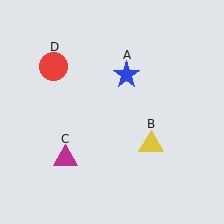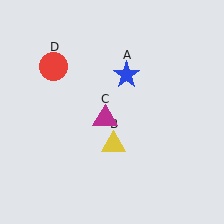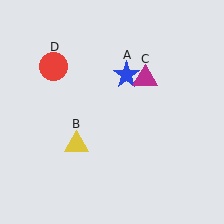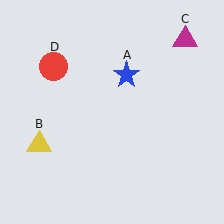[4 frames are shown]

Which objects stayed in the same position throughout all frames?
Blue star (object A) and red circle (object D) remained stationary.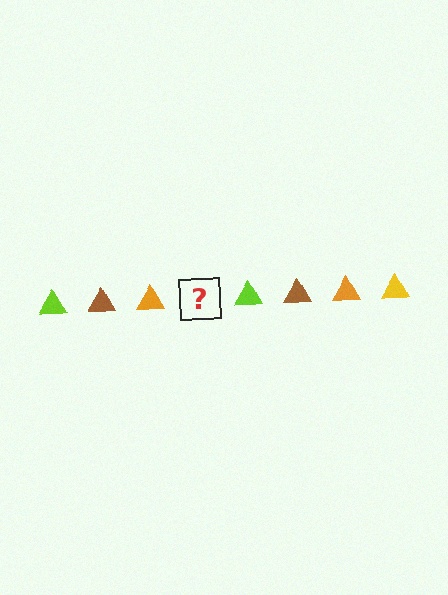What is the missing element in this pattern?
The missing element is a yellow triangle.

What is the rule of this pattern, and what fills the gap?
The rule is that the pattern cycles through lime, brown, orange, yellow triangles. The gap should be filled with a yellow triangle.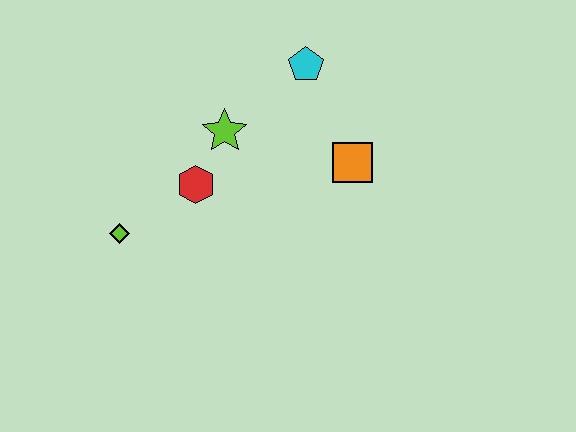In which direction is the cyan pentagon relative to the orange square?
The cyan pentagon is above the orange square.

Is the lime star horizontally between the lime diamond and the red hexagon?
No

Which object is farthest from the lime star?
The lime diamond is farthest from the lime star.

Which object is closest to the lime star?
The red hexagon is closest to the lime star.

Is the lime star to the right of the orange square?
No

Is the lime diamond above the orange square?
No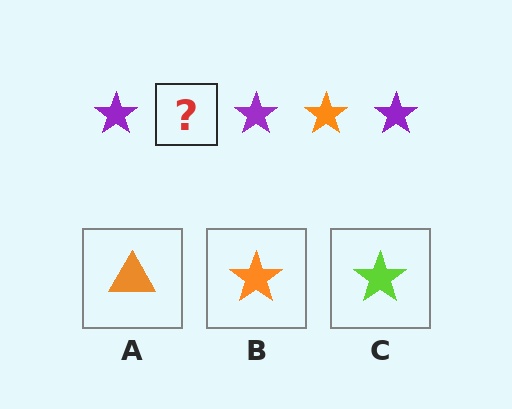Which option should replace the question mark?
Option B.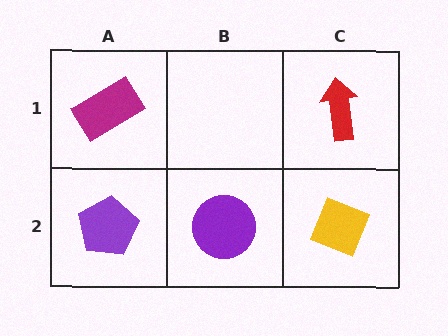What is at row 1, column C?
A red arrow.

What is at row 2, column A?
A purple pentagon.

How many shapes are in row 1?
2 shapes.